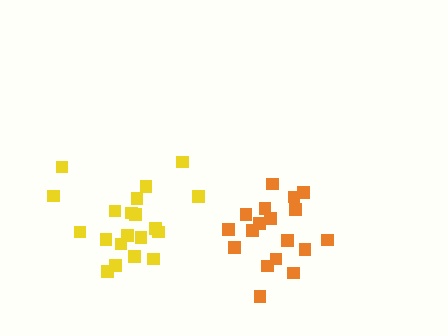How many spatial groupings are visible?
There are 2 spatial groupings.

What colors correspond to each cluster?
The clusters are colored: orange, yellow.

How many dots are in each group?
Group 1: 18 dots, Group 2: 20 dots (38 total).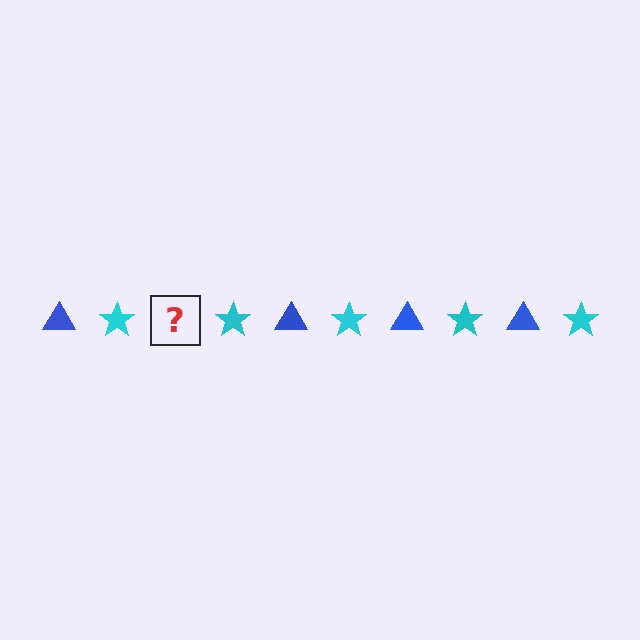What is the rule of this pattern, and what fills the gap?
The rule is that the pattern alternates between blue triangle and cyan star. The gap should be filled with a blue triangle.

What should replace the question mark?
The question mark should be replaced with a blue triangle.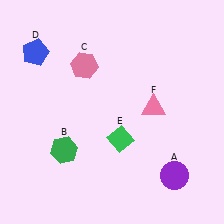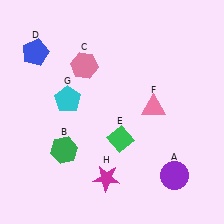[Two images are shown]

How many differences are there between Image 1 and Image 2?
There are 2 differences between the two images.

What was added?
A cyan pentagon (G), a magenta star (H) were added in Image 2.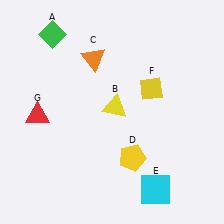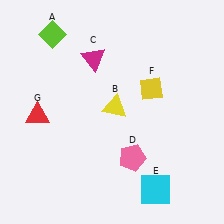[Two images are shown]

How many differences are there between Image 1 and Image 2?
There are 3 differences between the two images.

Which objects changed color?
A changed from green to lime. C changed from orange to magenta. D changed from yellow to pink.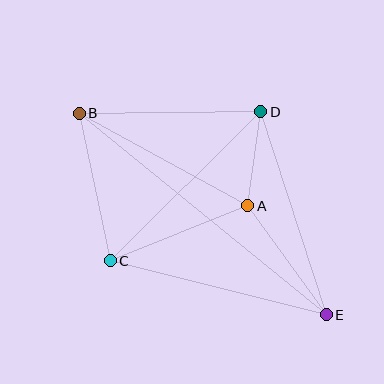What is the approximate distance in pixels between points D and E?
The distance between D and E is approximately 214 pixels.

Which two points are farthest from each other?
Points B and E are farthest from each other.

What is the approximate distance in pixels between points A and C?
The distance between A and C is approximately 148 pixels.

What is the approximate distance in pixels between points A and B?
The distance between A and B is approximately 192 pixels.